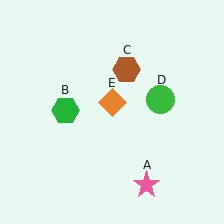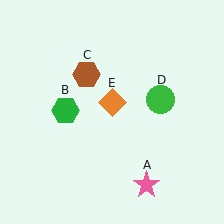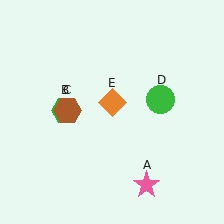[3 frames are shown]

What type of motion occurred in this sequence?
The brown hexagon (object C) rotated counterclockwise around the center of the scene.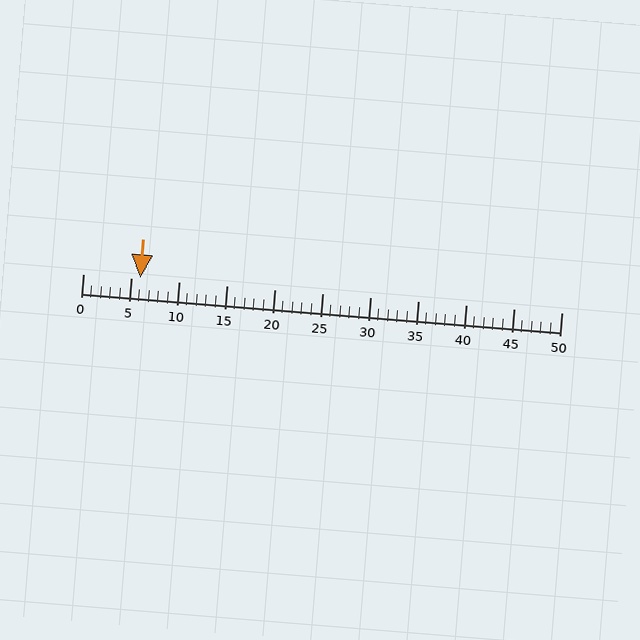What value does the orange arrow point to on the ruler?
The orange arrow points to approximately 6.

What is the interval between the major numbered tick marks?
The major tick marks are spaced 5 units apart.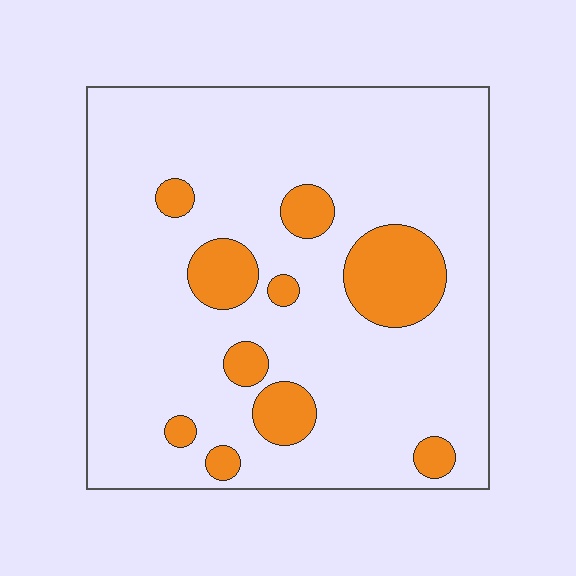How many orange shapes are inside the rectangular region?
10.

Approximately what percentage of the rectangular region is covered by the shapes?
Approximately 15%.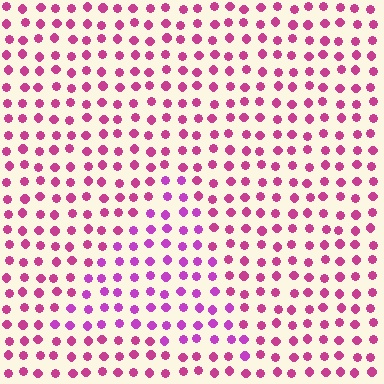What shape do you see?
I see a triangle.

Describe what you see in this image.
The image is filled with small magenta elements in a uniform arrangement. A triangle-shaped region is visible where the elements are tinted to a slightly different hue, forming a subtle color boundary.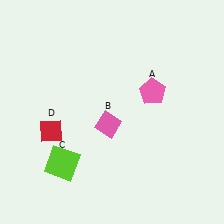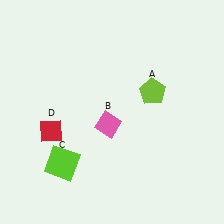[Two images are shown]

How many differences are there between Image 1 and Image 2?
There is 1 difference between the two images.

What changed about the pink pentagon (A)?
In Image 1, A is pink. In Image 2, it changed to lime.